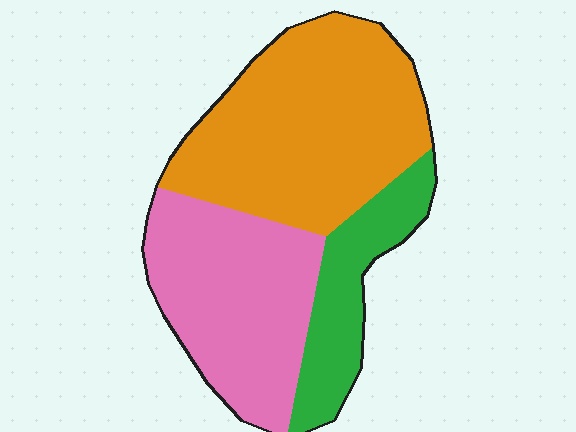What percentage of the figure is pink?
Pink covers about 35% of the figure.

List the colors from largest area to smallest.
From largest to smallest: orange, pink, green.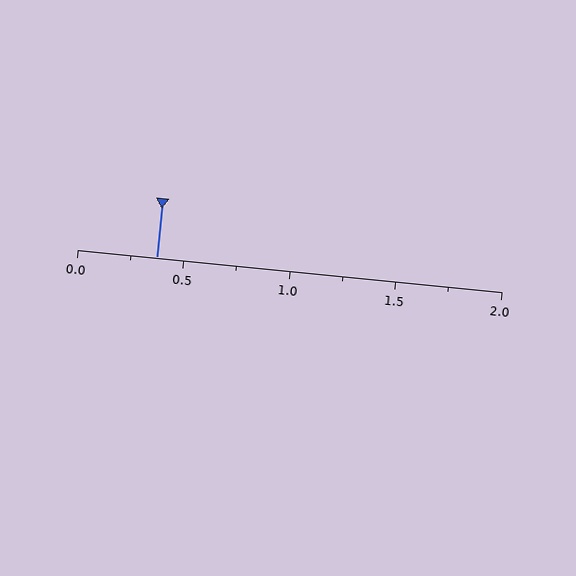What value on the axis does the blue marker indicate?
The marker indicates approximately 0.38.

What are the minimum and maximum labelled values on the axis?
The axis runs from 0.0 to 2.0.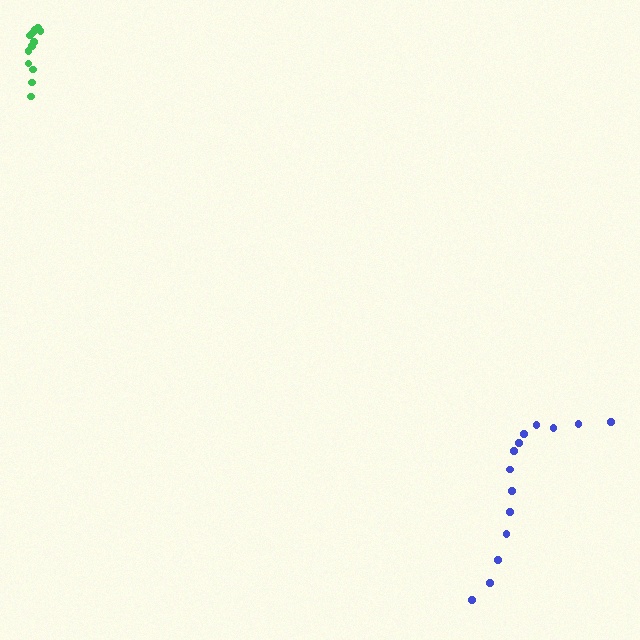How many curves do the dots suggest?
There are 2 distinct paths.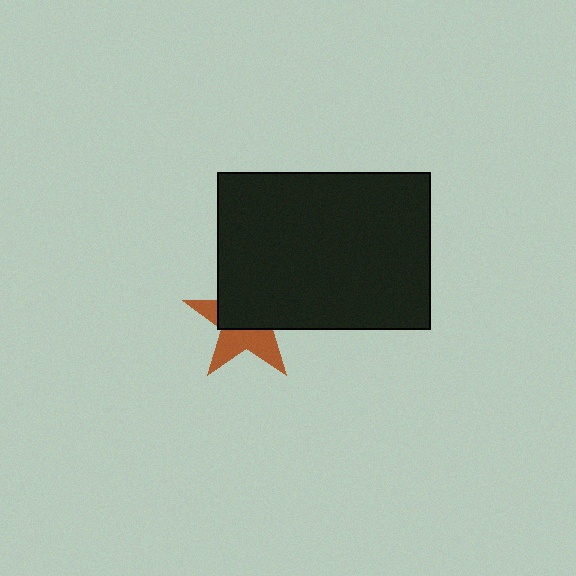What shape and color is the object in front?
The object in front is a black rectangle.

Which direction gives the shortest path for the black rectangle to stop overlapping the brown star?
Moving up gives the shortest separation.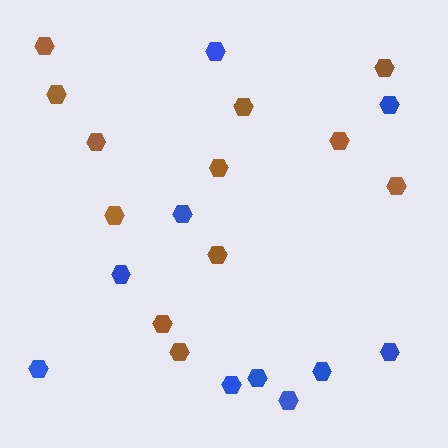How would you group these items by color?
There are 2 groups: one group of blue hexagons (10) and one group of brown hexagons (12).